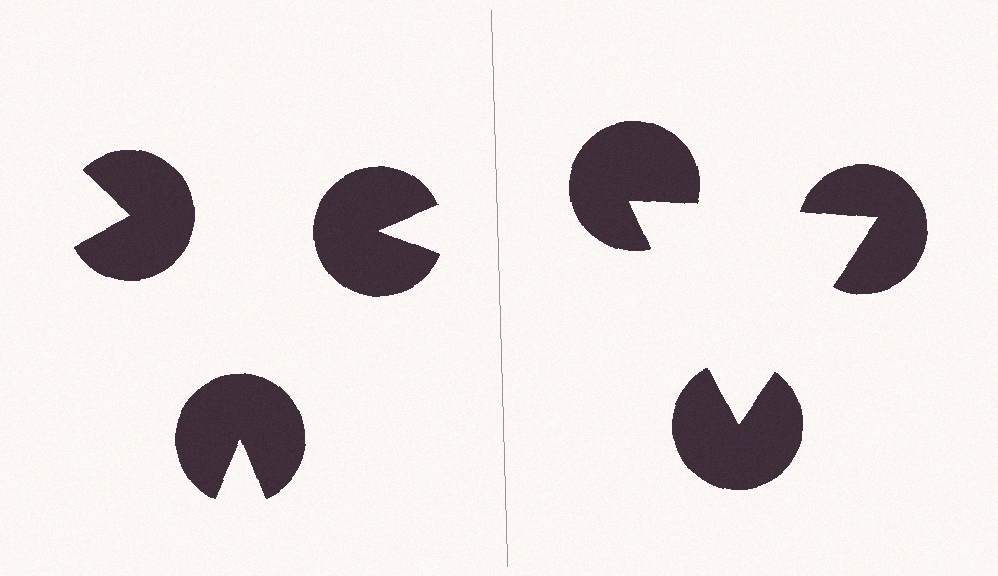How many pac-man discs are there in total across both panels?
6 — 3 on each side.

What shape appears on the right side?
An illusory triangle.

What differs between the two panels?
The pac-man discs are positioned identically on both sides; only the wedge orientations differ. On the right they align to a triangle; on the left they are misaligned.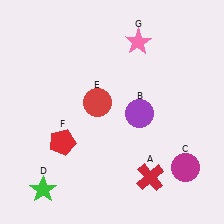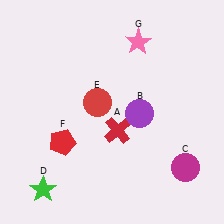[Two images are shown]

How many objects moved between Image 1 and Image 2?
1 object moved between the two images.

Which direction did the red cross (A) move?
The red cross (A) moved up.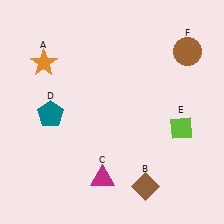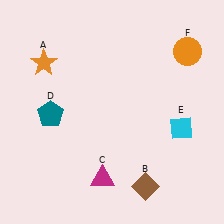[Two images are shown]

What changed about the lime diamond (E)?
In Image 1, E is lime. In Image 2, it changed to cyan.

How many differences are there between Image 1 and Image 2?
There are 2 differences between the two images.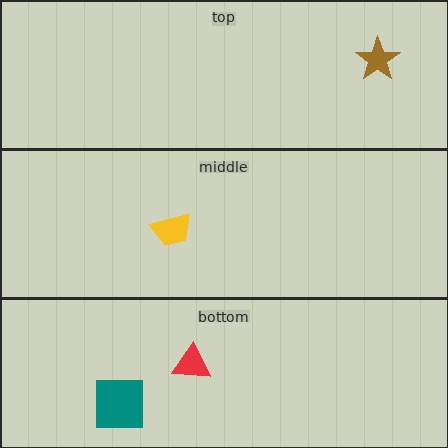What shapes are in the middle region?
The yellow trapezoid.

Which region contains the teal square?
The bottom region.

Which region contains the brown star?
The top region.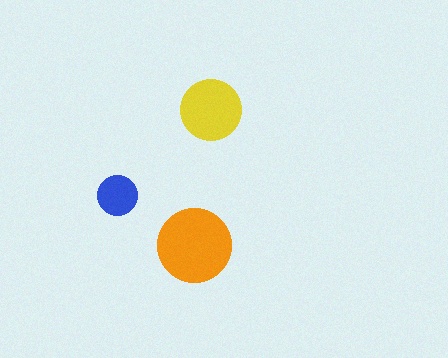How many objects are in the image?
There are 3 objects in the image.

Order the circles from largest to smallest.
the orange one, the yellow one, the blue one.